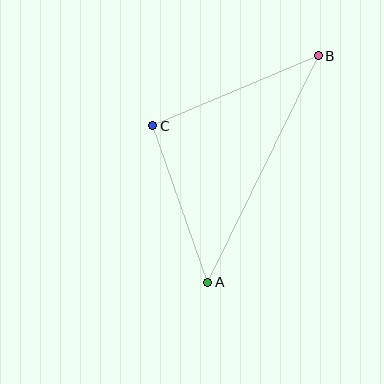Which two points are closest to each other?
Points A and C are closest to each other.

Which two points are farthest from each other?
Points A and B are farthest from each other.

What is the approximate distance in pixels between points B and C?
The distance between B and C is approximately 179 pixels.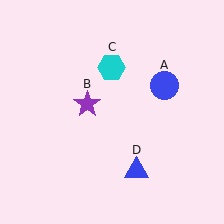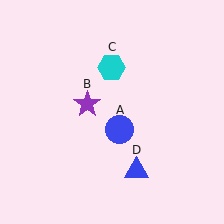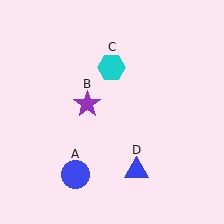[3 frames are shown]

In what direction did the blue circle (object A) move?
The blue circle (object A) moved down and to the left.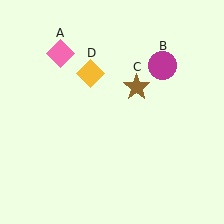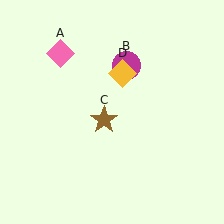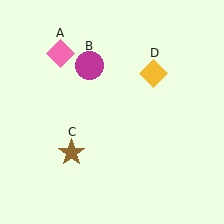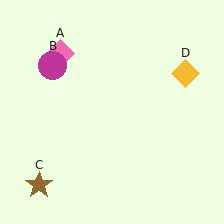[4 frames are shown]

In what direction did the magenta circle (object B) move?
The magenta circle (object B) moved left.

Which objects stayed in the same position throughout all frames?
Pink diamond (object A) remained stationary.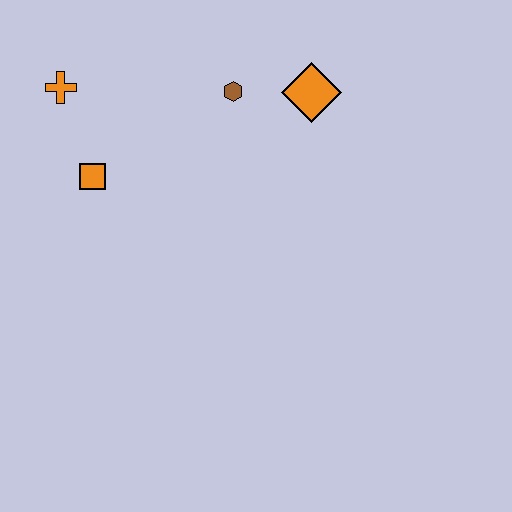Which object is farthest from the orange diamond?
The orange cross is farthest from the orange diamond.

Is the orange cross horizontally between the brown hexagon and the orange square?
No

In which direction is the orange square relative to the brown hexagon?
The orange square is to the left of the brown hexagon.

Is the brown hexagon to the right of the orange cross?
Yes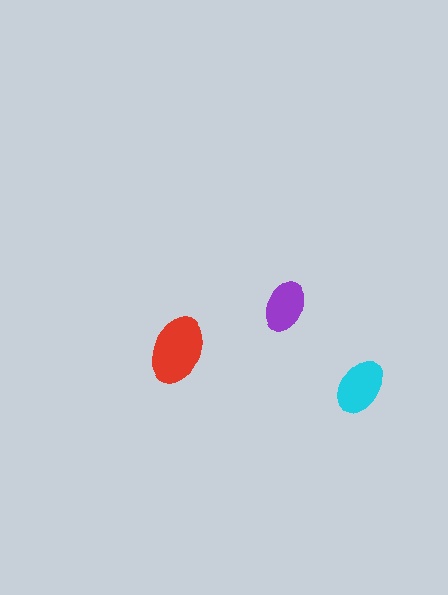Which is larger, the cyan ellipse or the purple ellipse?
The cyan one.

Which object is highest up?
The purple ellipse is topmost.